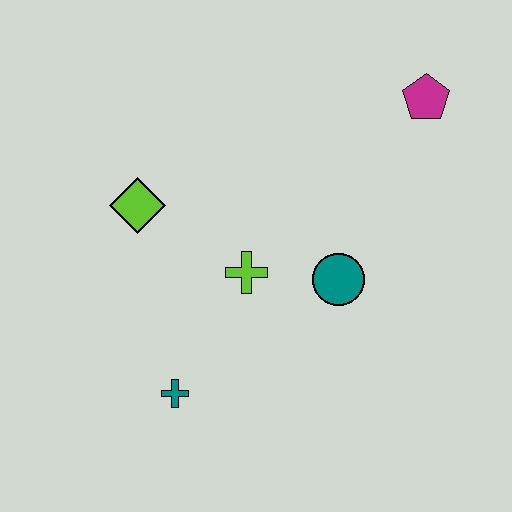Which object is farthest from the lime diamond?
The magenta pentagon is farthest from the lime diamond.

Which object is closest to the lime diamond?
The lime cross is closest to the lime diamond.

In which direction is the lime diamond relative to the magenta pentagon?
The lime diamond is to the left of the magenta pentagon.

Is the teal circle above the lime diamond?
No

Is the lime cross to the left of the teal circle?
Yes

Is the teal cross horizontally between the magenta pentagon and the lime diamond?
Yes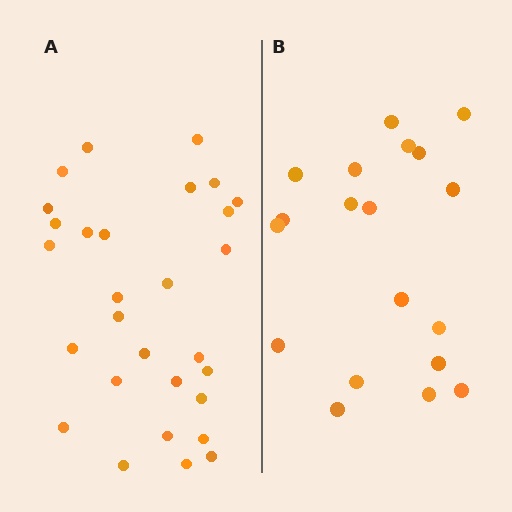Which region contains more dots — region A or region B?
Region A (the left region) has more dots.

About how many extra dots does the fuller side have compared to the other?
Region A has roughly 10 or so more dots than region B.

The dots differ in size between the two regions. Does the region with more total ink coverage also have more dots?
No. Region B has more total ink coverage because its dots are larger, but region A actually contains more individual dots. Total area can be misleading — the number of items is what matters here.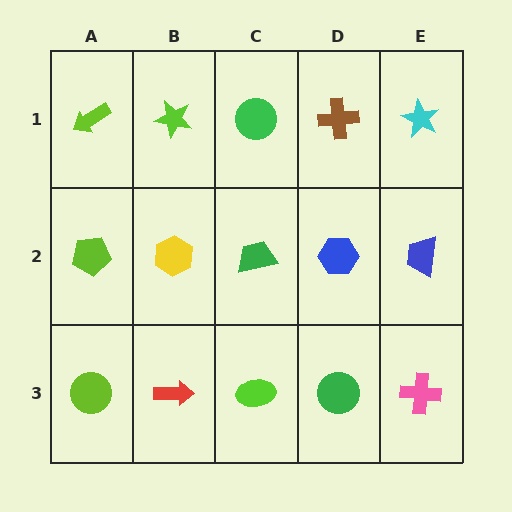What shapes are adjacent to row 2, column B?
A lime star (row 1, column B), a red arrow (row 3, column B), a lime pentagon (row 2, column A), a green trapezoid (row 2, column C).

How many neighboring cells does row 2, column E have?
3.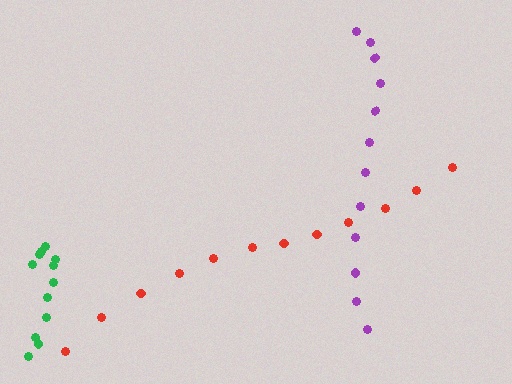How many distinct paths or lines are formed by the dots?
There are 3 distinct paths.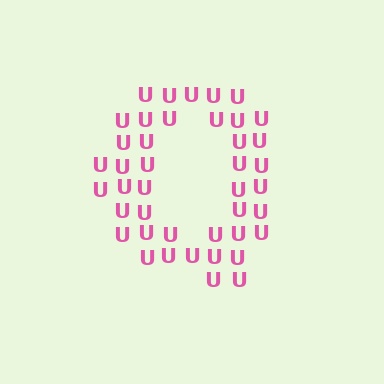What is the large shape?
The large shape is the letter Q.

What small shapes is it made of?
It is made of small letter U's.